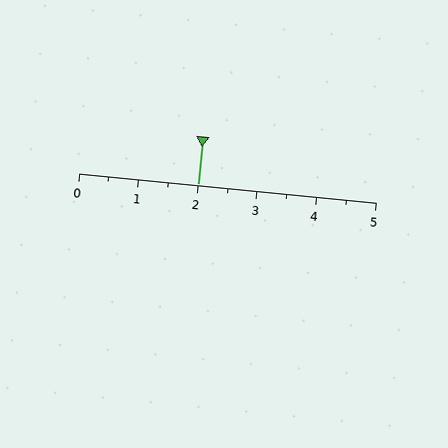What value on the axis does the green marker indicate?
The marker indicates approximately 2.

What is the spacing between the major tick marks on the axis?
The major ticks are spaced 1 apart.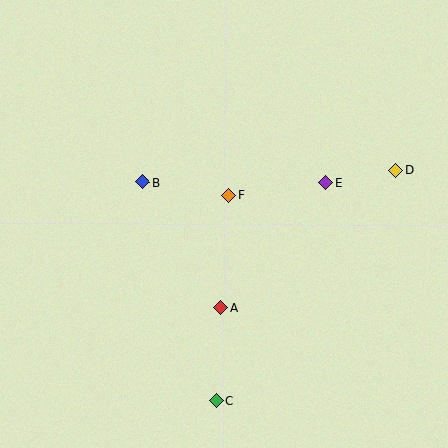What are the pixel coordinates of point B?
Point B is at (143, 182).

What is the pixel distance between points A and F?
The distance between A and F is 113 pixels.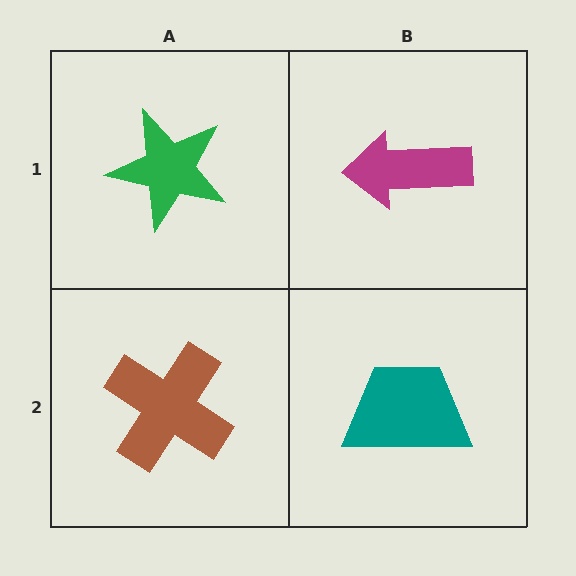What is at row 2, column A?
A brown cross.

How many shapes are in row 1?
2 shapes.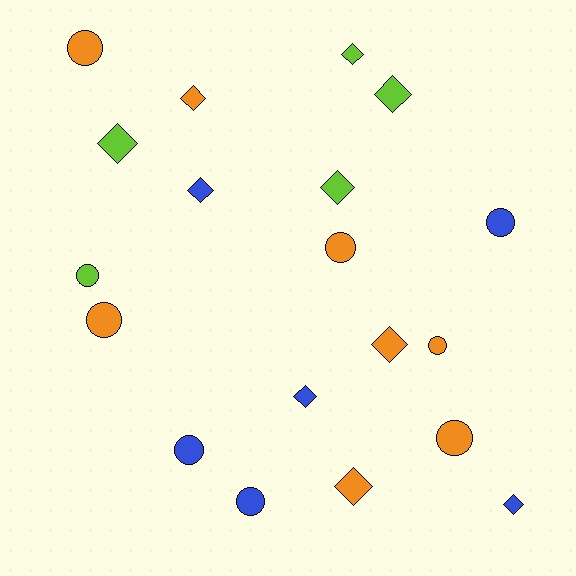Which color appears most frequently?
Orange, with 8 objects.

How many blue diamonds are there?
There are 3 blue diamonds.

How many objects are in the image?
There are 19 objects.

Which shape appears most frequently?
Diamond, with 10 objects.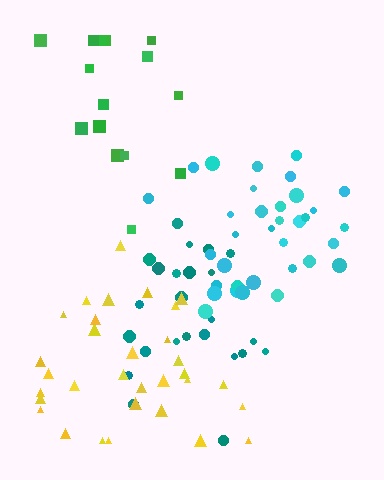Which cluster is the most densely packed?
Cyan.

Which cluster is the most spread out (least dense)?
Green.